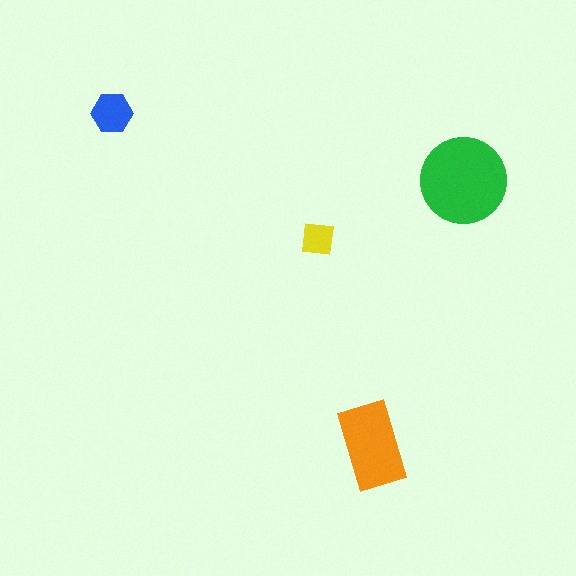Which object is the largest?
The green circle.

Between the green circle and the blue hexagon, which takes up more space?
The green circle.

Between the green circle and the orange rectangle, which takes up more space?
The green circle.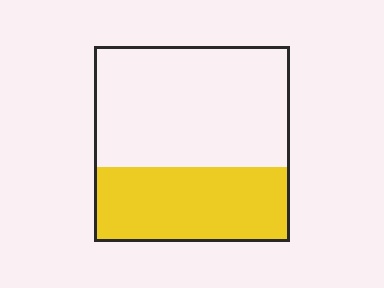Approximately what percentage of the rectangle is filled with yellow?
Approximately 40%.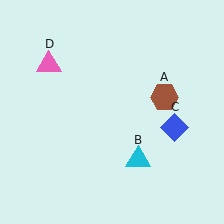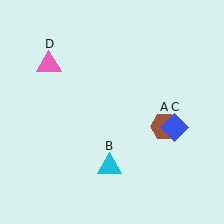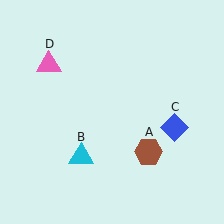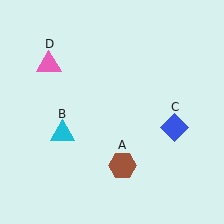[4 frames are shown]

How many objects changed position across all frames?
2 objects changed position: brown hexagon (object A), cyan triangle (object B).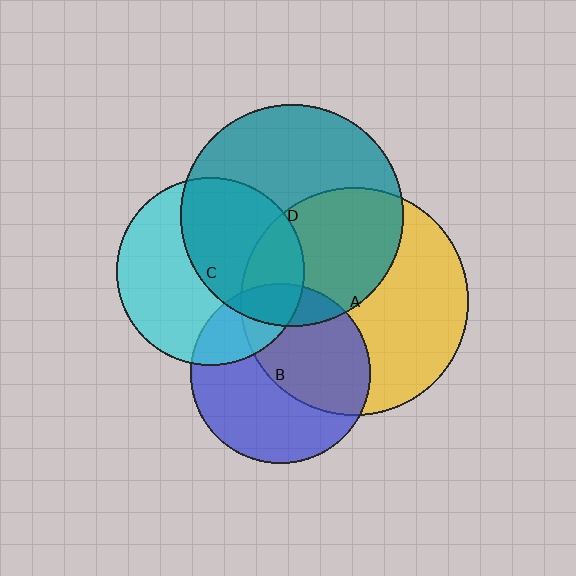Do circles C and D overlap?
Yes.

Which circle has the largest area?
Circle A (yellow).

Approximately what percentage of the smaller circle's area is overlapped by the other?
Approximately 50%.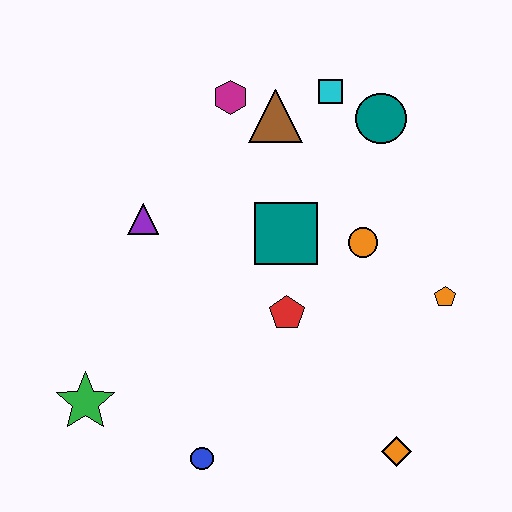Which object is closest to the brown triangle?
The magenta hexagon is closest to the brown triangle.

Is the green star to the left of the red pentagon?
Yes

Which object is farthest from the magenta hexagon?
The orange diamond is farthest from the magenta hexagon.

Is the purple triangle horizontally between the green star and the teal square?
Yes